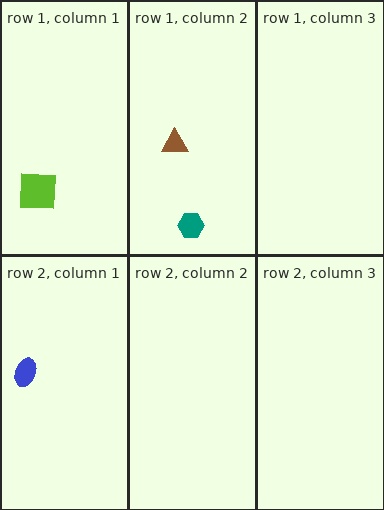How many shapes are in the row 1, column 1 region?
1.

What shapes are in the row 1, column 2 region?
The brown triangle, the teal hexagon.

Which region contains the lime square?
The row 1, column 1 region.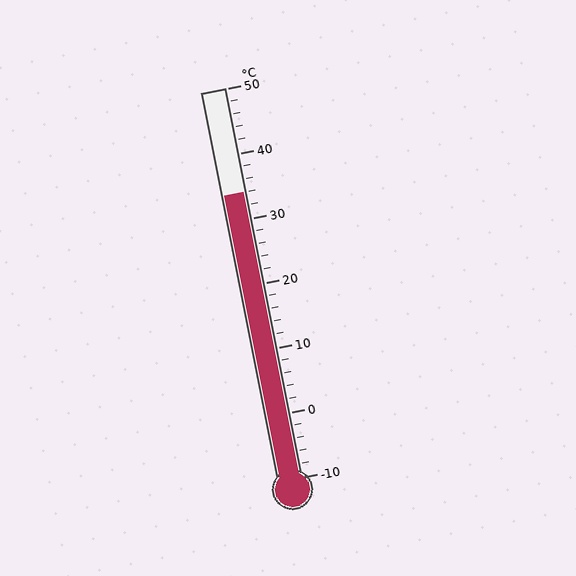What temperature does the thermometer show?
The thermometer shows approximately 34°C.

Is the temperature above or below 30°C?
The temperature is above 30°C.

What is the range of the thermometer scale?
The thermometer scale ranges from -10°C to 50°C.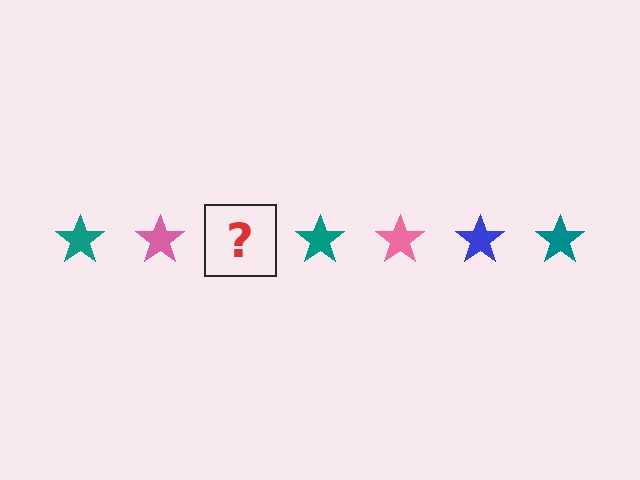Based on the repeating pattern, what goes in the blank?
The blank should be a blue star.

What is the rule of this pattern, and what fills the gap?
The rule is that the pattern cycles through teal, pink, blue stars. The gap should be filled with a blue star.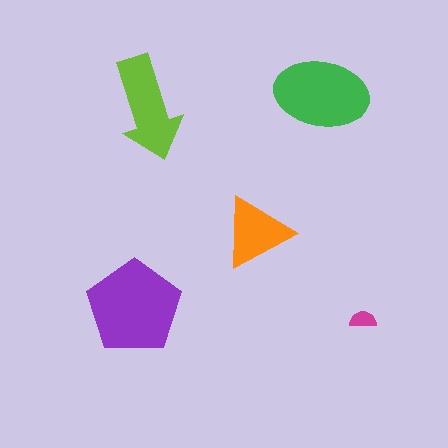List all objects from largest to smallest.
The purple pentagon, the green ellipse, the lime arrow, the orange triangle, the magenta semicircle.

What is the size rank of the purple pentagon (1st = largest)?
1st.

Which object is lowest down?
The magenta semicircle is bottommost.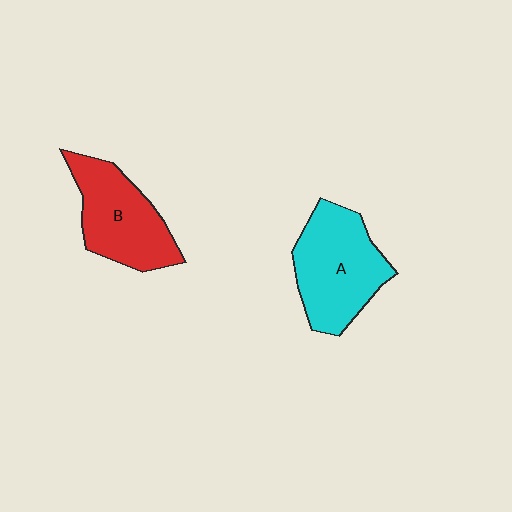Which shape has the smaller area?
Shape B (red).